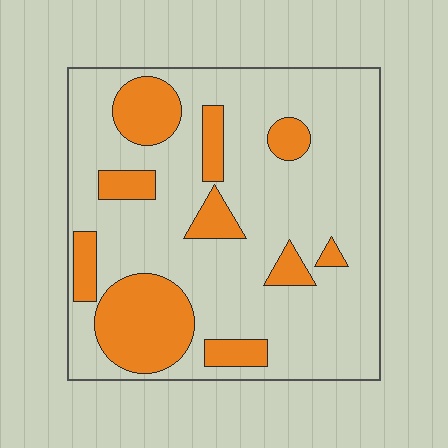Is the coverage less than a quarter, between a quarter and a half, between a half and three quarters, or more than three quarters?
Less than a quarter.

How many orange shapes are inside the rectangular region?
10.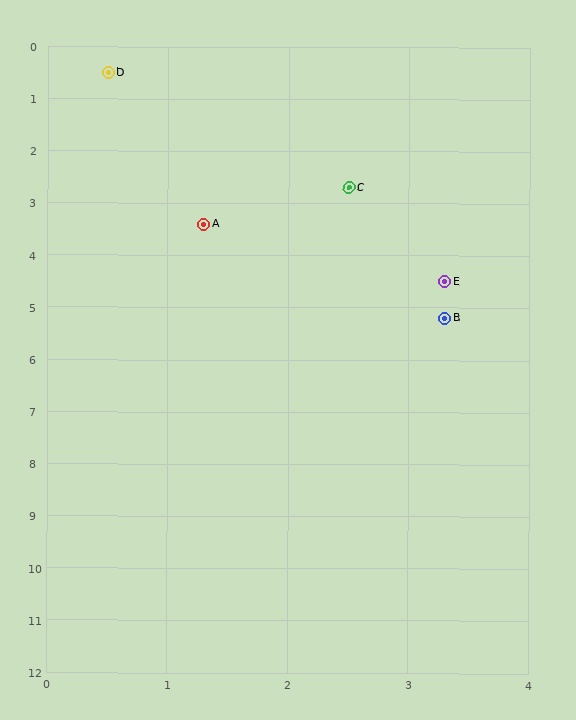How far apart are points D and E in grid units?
Points D and E are about 4.9 grid units apart.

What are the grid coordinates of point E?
Point E is at approximately (3.3, 4.5).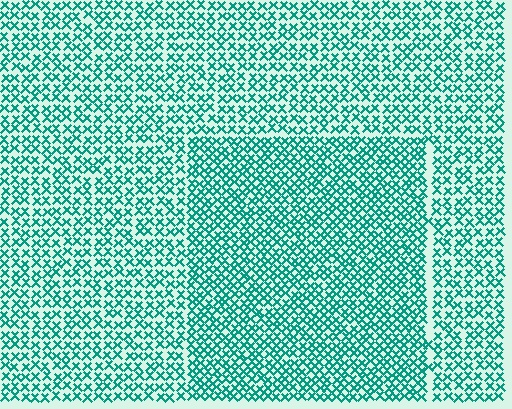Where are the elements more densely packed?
The elements are more densely packed inside the rectangle boundary.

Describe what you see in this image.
The image contains small teal elements arranged at two different densities. A rectangle-shaped region is visible where the elements are more densely packed than the surrounding area.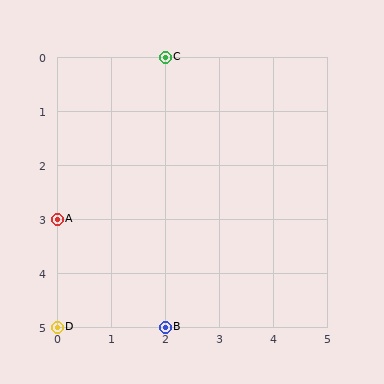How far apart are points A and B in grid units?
Points A and B are 2 columns and 2 rows apart (about 2.8 grid units diagonally).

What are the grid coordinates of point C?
Point C is at grid coordinates (2, 0).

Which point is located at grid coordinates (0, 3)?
Point A is at (0, 3).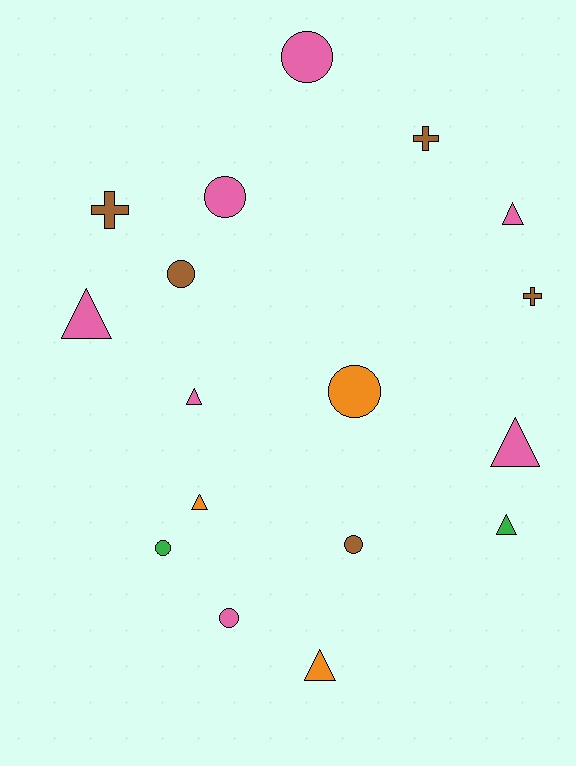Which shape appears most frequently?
Triangle, with 7 objects.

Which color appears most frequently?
Pink, with 7 objects.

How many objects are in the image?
There are 17 objects.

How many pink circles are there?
There are 3 pink circles.